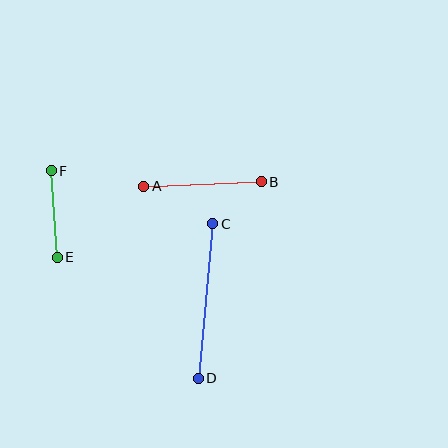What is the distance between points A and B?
The distance is approximately 117 pixels.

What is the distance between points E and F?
The distance is approximately 87 pixels.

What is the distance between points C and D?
The distance is approximately 155 pixels.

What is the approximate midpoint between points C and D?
The midpoint is at approximately (206, 301) pixels.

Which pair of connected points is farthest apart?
Points C and D are farthest apart.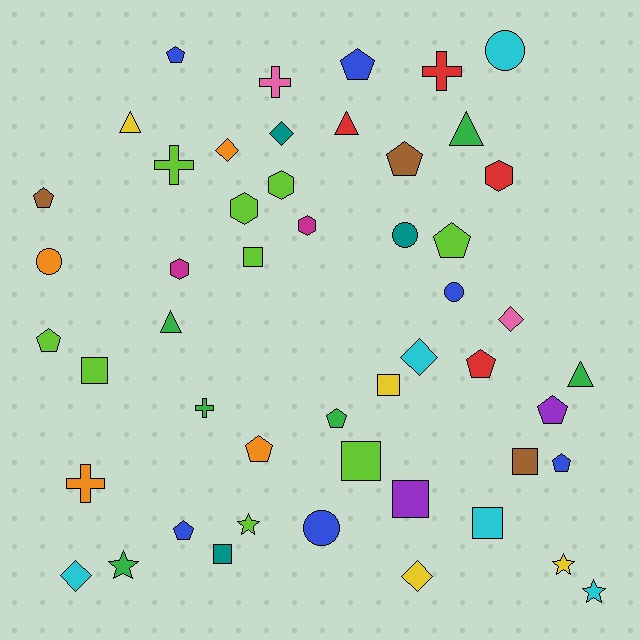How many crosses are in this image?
There are 5 crosses.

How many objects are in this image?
There are 50 objects.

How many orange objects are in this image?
There are 4 orange objects.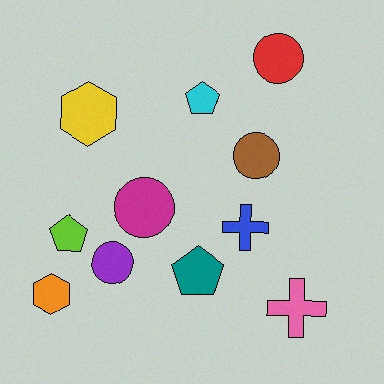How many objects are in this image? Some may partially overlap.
There are 11 objects.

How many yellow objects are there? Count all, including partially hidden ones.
There is 1 yellow object.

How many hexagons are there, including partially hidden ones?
There are 2 hexagons.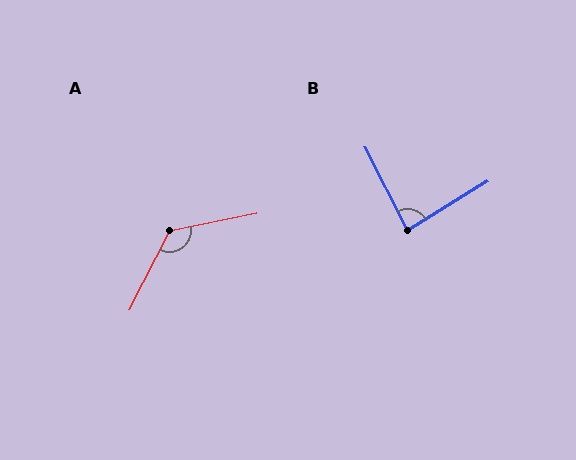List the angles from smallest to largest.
B (85°), A (129°).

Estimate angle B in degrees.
Approximately 85 degrees.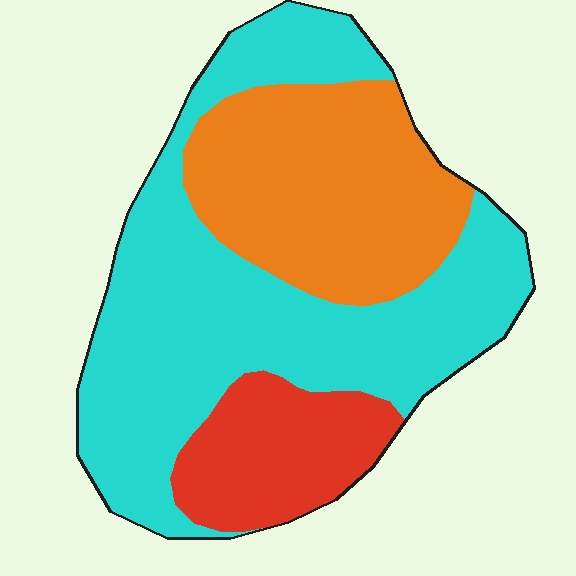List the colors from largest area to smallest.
From largest to smallest: cyan, orange, red.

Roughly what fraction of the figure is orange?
Orange takes up about one third (1/3) of the figure.